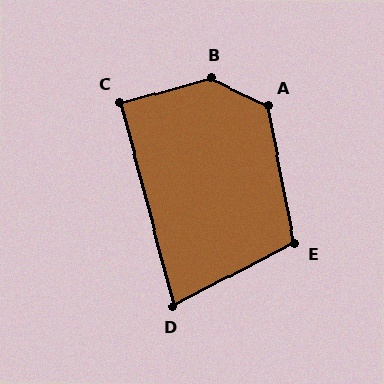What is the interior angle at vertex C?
Approximately 90 degrees (approximately right).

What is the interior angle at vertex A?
Approximately 126 degrees (obtuse).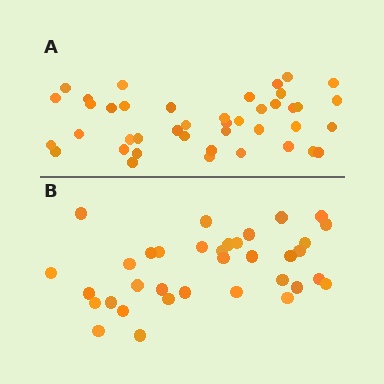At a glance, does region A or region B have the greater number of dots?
Region A (the top region) has more dots.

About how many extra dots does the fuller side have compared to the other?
Region A has roughly 8 or so more dots than region B.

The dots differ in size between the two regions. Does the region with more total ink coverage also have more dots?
No. Region B has more total ink coverage because its dots are larger, but region A actually contains more individual dots. Total area can be misleading — the number of items is what matters here.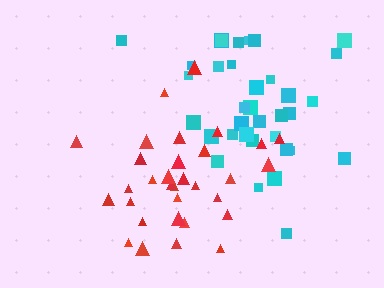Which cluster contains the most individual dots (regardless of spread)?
Cyan (35).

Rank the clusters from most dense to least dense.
red, cyan.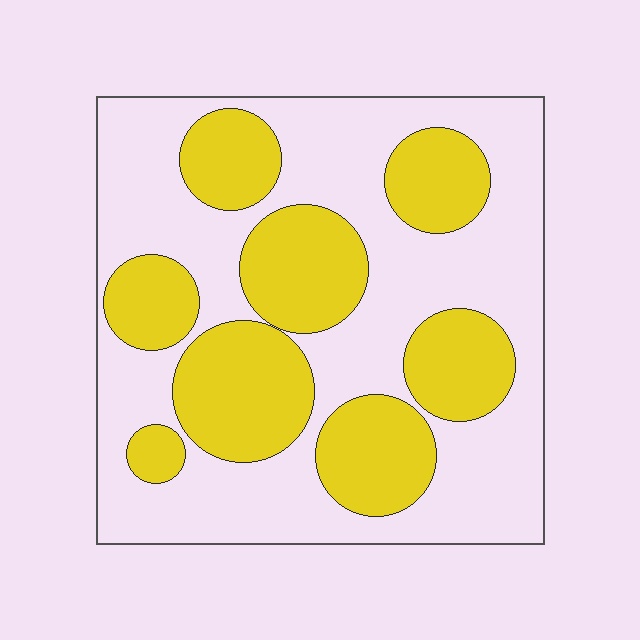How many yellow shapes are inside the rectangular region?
8.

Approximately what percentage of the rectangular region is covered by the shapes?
Approximately 40%.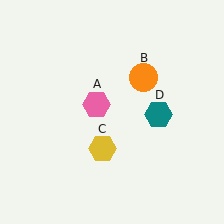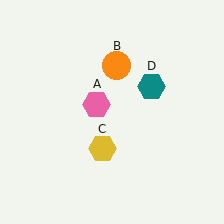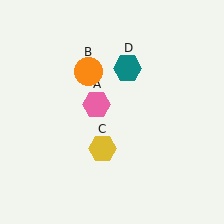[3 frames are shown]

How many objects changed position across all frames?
2 objects changed position: orange circle (object B), teal hexagon (object D).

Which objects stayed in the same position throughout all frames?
Pink hexagon (object A) and yellow hexagon (object C) remained stationary.